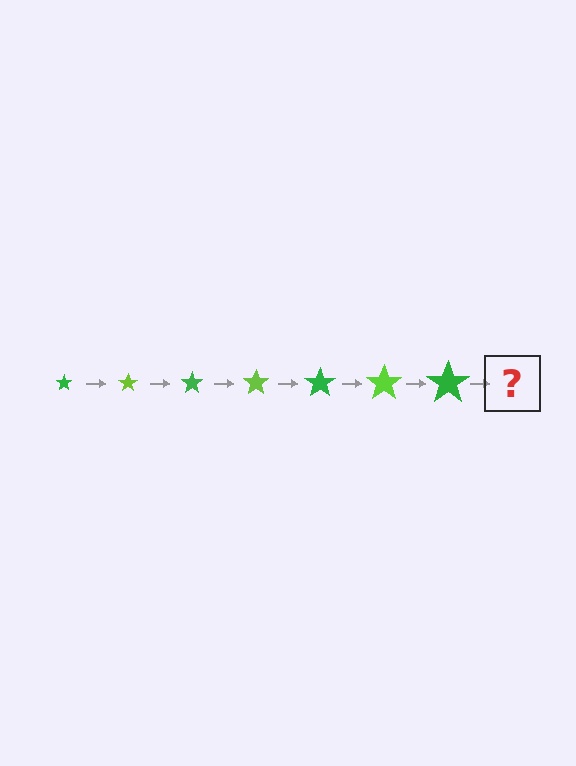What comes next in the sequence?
The next element should be a lime star, larger than the previous one.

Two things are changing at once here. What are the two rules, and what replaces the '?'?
The two rules are that the star grows larger each step and the color cycles through green and lime. The '?' should be a lime star, larger than the previous one.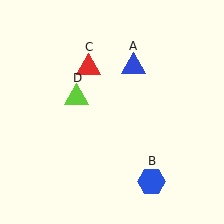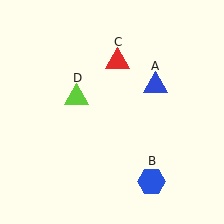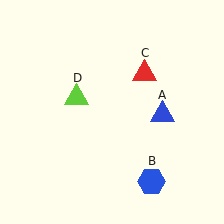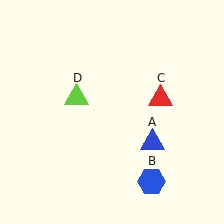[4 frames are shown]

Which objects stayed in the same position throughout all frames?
Blue hexagon (object B) and lime triangle (object D) remained stationary.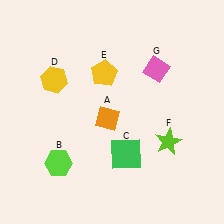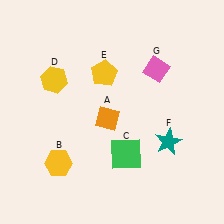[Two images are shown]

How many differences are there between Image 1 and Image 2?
There are 2 differences between the two images.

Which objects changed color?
B changed from lime to yellow. F changed from lime to teal.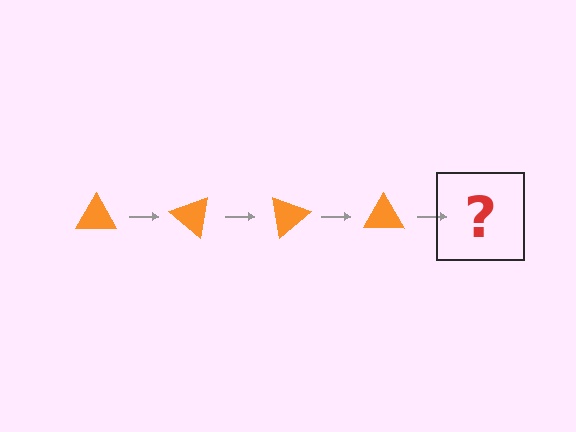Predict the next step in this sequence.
The next step is an orange triangle rotated 160 degrees.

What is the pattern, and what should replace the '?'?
The pattern is that the triangle rotates 40 degrees each step. The '?' should be an orange triangle rotated 160 degrees.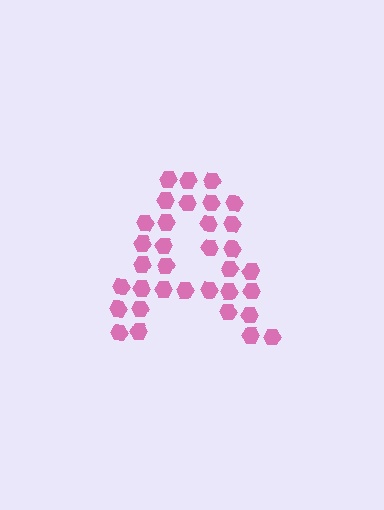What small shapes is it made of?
It is made of small hexagons.